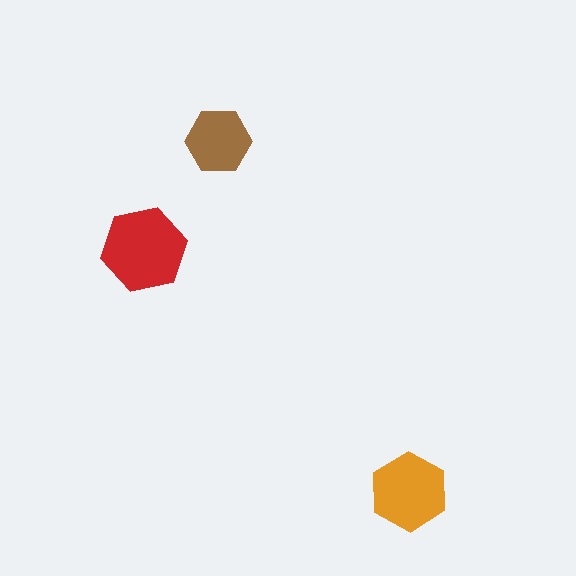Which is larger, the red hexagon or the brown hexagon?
The red one.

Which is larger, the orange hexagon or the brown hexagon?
The orange one.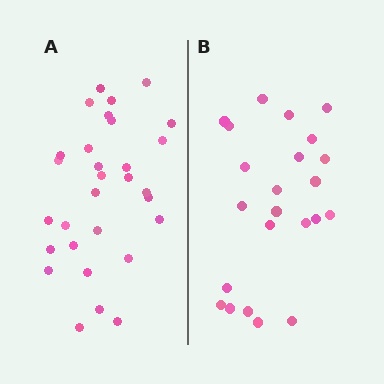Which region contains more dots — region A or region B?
Region A (the left region) has more dots.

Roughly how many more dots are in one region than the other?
Region A has roughly 8 or so more dots than region B.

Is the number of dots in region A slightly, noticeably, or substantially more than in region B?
Region A has noticeably more, but not dramatically so. The ratio is roughly 1.3 to 1.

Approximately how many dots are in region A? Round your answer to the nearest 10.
About 30 dots.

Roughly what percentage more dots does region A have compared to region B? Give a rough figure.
About 30% more.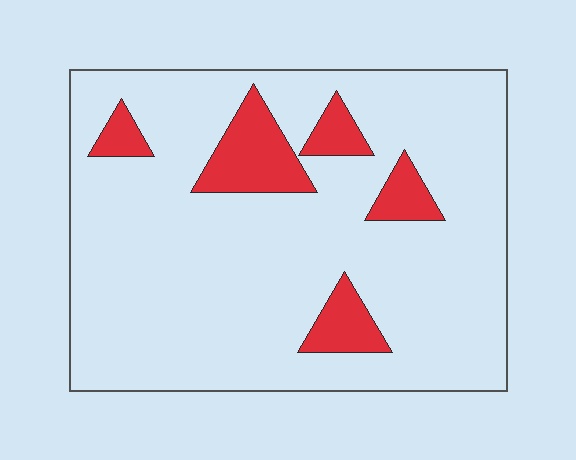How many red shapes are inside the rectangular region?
5.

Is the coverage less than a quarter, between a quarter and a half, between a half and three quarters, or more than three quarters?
Less than a quarter.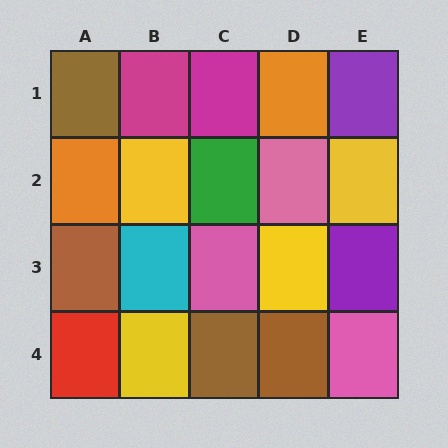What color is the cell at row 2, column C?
Green.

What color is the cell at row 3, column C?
Pink.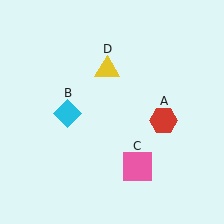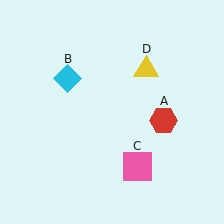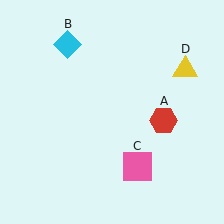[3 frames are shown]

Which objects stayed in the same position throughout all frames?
Red hexagon (object A) and pink square (object C) remained stationary.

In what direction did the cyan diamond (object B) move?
The cyan diamond (object B) moved up.